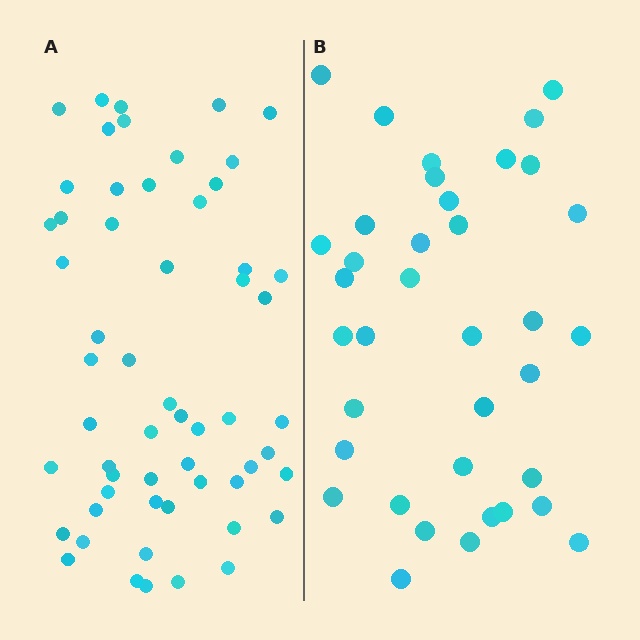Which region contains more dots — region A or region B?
Region A (the left region) has more dots.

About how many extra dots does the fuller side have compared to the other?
Region A has approximately 20 more dots than region B.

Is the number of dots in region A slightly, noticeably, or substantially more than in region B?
Region A has substantially more. The ratio is roughly 1.5 to 1.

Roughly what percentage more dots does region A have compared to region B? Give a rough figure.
About 55% more.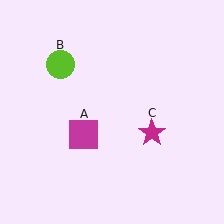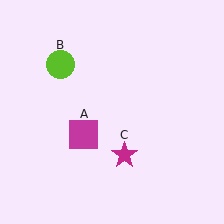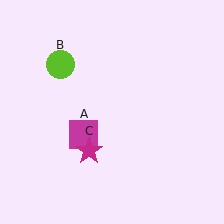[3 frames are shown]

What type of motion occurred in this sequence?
The magenta star (object C) rotated clockwise around the center of the scene.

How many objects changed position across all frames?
1 object changed position: magenta star (object C).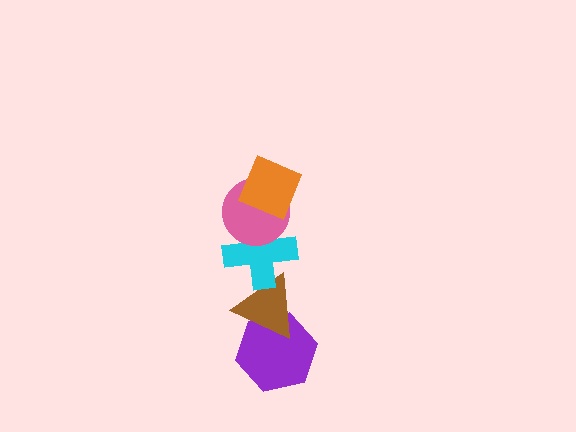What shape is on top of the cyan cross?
The pink circle is on top of the cyan cross.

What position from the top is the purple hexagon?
The purple hexagon is 5th from the top.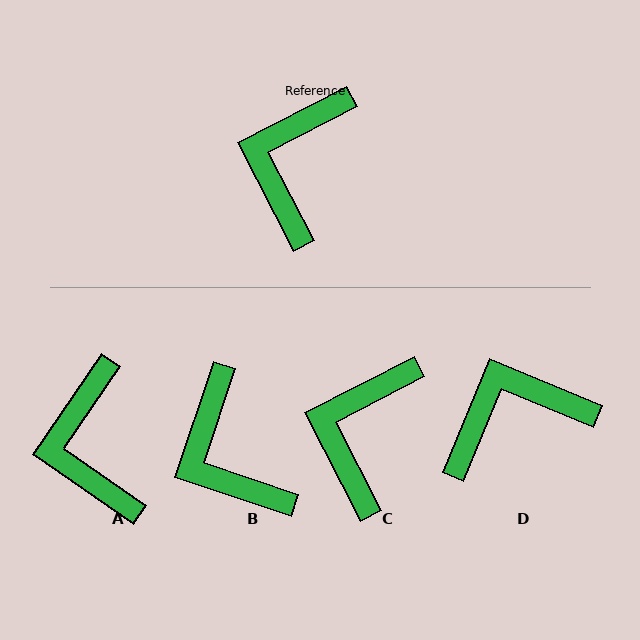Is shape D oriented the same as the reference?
No, it is off by about 50 degrees.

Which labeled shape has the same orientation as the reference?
C.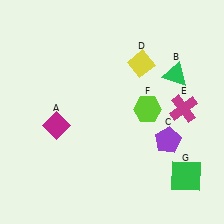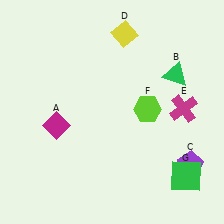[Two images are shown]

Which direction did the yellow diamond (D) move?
The yellow diamond (D) moved up.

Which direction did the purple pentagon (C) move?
The purple pentagon (C) moved down.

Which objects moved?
The objects that moved are: the purple pentagon (C), the yellow diamond (D).